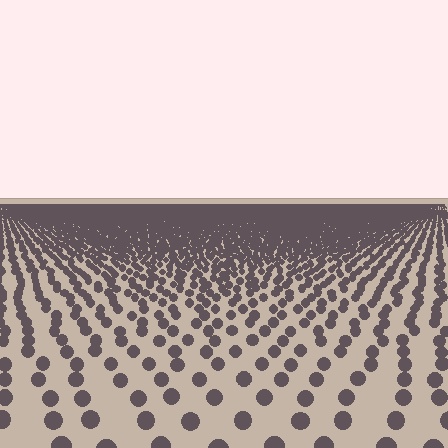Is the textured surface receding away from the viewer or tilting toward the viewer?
The surface is receding away from the viewer. Texture elements get smaller and denser toward the top.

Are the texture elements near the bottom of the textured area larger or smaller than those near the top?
Larger. Near the bottom, elements are closer to the viewer and appear at a bigger on-screen size.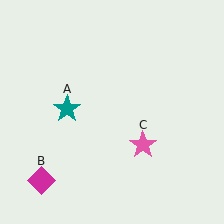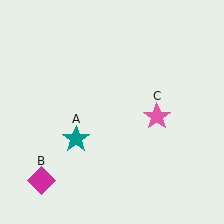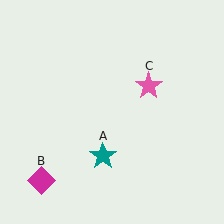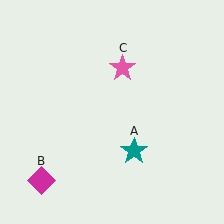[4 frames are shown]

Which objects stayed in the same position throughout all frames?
Magenta diamond (object B) remained stationary.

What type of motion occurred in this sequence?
The teal star (object A), pink star (object C) rotated counterclockwise around the center of the scene.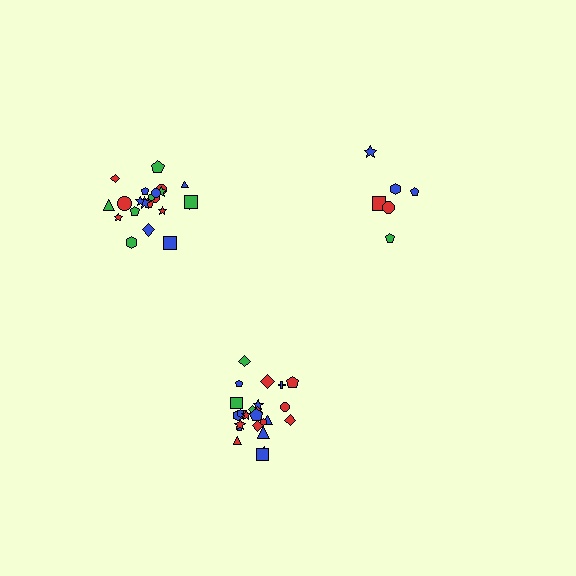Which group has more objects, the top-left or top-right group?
The top-left group.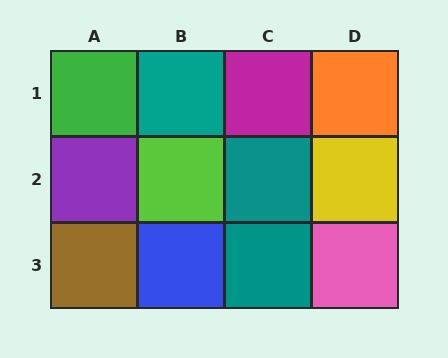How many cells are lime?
1 cell is lime.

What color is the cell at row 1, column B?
Teal.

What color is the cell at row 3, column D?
Pink.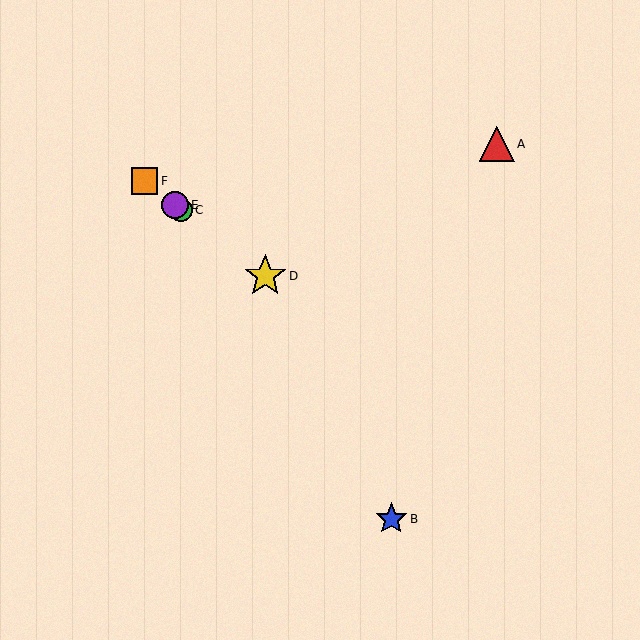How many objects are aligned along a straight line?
4 objects (C, D, E, F) are aligned along a straight line.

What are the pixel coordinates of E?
Object E is at (175, 205).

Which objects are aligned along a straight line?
Objects C, D, E, F are aligned along a straight line.